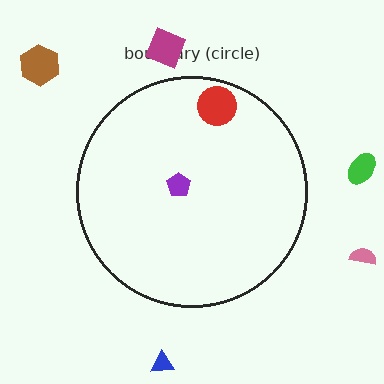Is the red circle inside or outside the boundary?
Inside.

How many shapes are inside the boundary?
2 inside, 5 outside.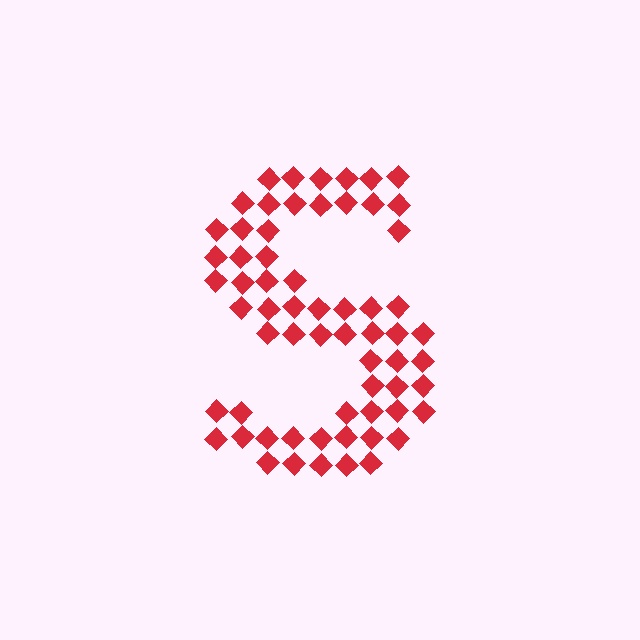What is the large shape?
The large shape is the letter S.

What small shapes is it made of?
It is made of small diamonds.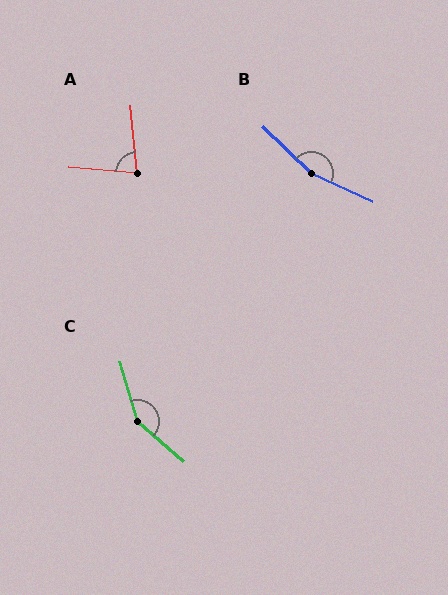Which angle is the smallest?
A, at approximately 80 degrees.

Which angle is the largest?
B, at approximately 160 degrees.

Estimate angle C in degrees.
Approximately 147 degrees.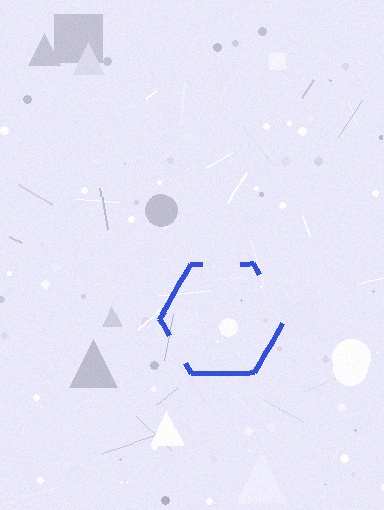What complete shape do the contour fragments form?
The contour fragments form a hexagon.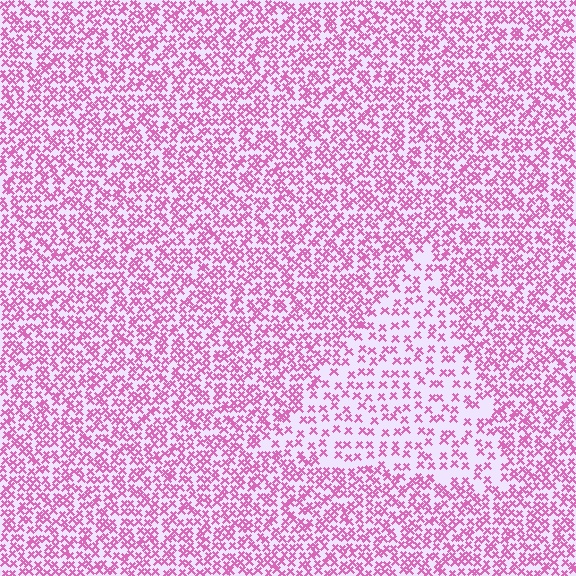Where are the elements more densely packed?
The elements are more densely packed outside the triangle boundary.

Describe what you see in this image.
The image contains small pink elements arranged at two different densities. A triangle-shaped region is visible where the elements are less densely packed than the surrounding area.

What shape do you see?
I see a triangle.